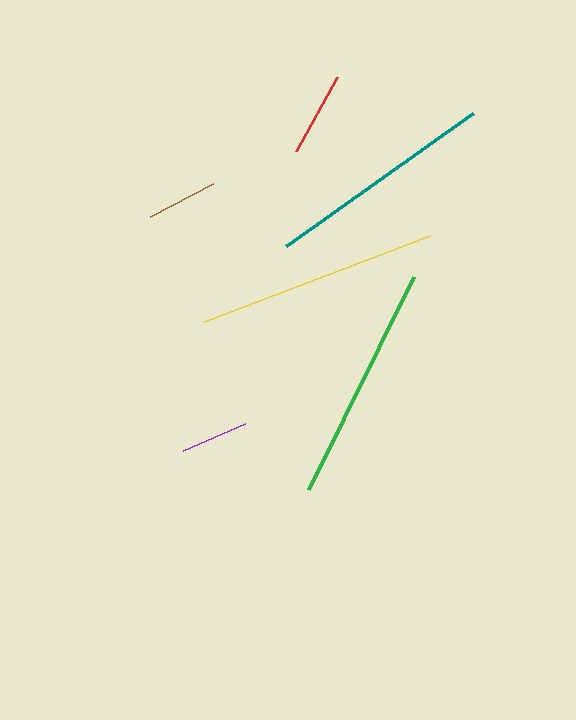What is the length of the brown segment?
The brown segment is approximately 71 pixels long.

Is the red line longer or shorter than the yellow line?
The yellow line is longer than the red line.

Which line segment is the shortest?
The purple line is the shortest at approximately 68 pixels.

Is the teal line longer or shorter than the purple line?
The teal line is longer than the purple line.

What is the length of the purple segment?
The purple segment is approximately 68 pixels long.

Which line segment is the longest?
The yellow line is the longest at approximately 243 pixels.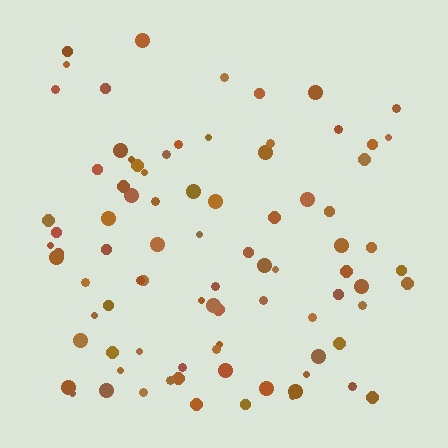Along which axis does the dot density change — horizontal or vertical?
Vertical.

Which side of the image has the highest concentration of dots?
The bottom.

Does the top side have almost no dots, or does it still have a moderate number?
Still a moderate number, just noticeably fewer than the bottom.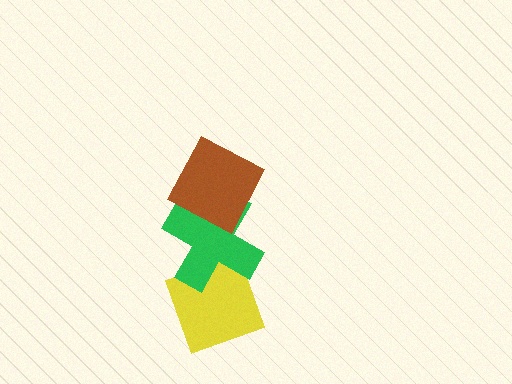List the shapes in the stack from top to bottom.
From top to bottom: the brown diamond, the green cross, the yellow diamond.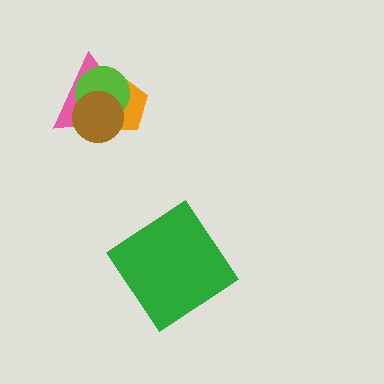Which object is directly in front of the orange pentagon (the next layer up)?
The lime circle is directly in front of the orange pentagon.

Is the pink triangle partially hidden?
Yes, it is partially covered by another shape.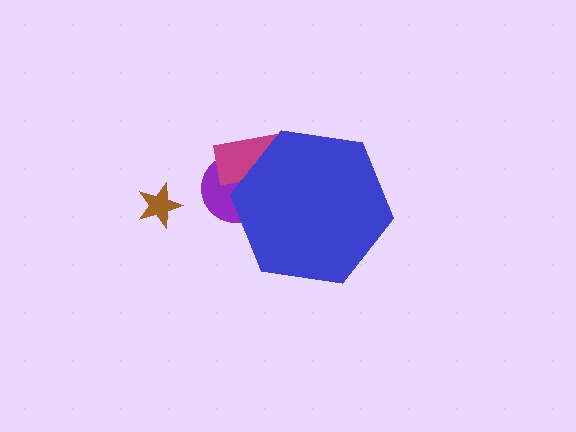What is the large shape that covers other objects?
A blue hexagon.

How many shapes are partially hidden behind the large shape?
2 shapes are partially hidden.